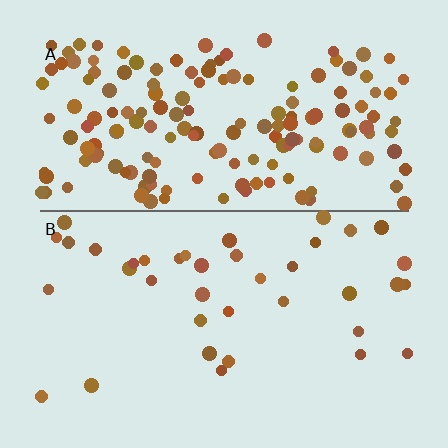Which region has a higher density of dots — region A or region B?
A (the top).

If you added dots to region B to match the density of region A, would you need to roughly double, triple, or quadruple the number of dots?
Approximately quadruple.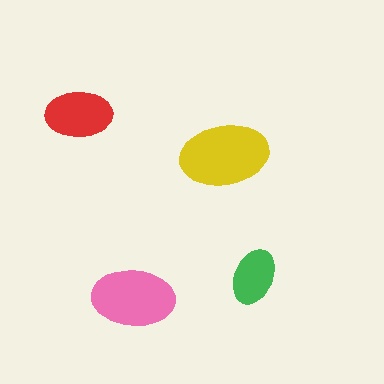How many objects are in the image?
There are 4 objects in the image.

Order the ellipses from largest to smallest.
the yellow one, the pink one, the red one, the green one.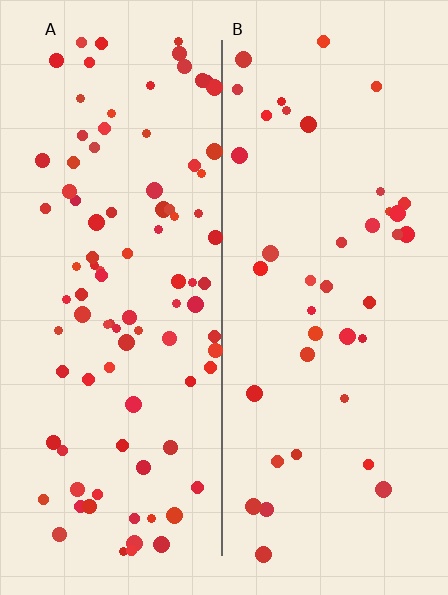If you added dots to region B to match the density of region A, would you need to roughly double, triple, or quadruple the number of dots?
Approximately double.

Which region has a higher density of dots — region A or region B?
A (the left).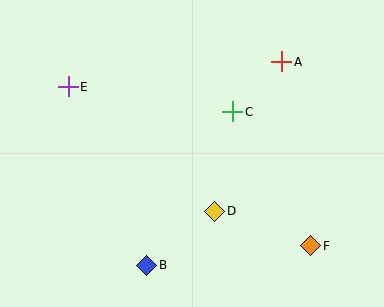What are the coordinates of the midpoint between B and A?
The midpoint between B and A is at (214, 164).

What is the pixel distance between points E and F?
The distance between E and F is 290 pixels.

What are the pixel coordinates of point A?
Point A is at (282, 62).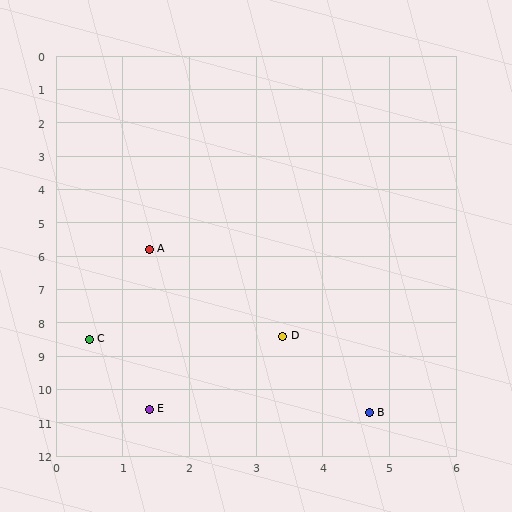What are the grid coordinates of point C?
Point C is at approximately (0.5, 8.5).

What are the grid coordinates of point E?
Point E is at approximately (1.4, 10.6).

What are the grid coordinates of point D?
Point D is at approximately (3.4, 8.4).